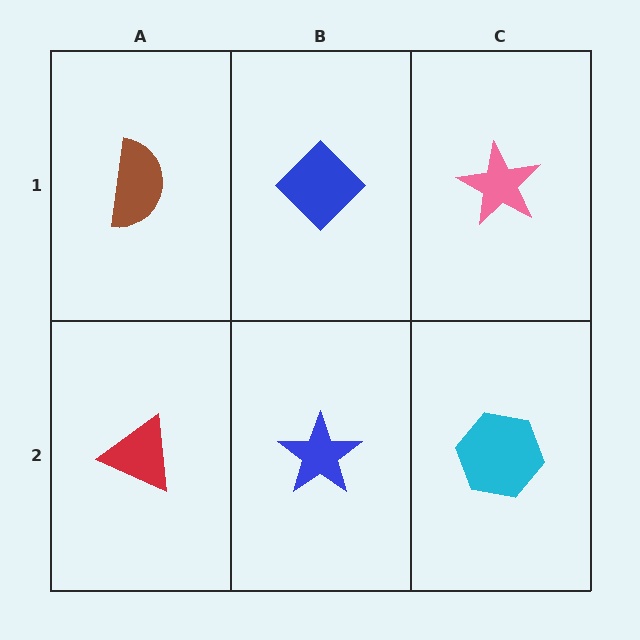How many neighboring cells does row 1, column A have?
2.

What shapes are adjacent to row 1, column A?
A red triangle (row 2, column A), a blue diamond (row 1, column B).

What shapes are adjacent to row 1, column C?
A cyan hexagon (row 2, column C), a blue diamond (row 1, column B).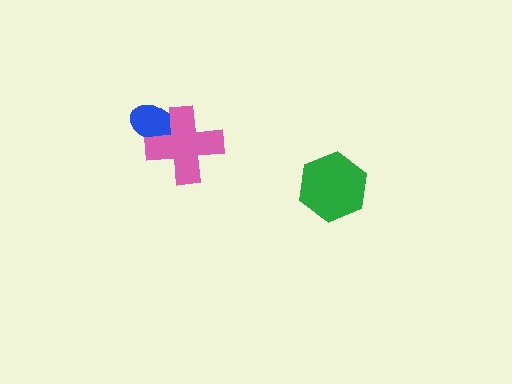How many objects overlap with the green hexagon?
0 objects overlap with the green hexagon.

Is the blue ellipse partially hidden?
Yes, it is partially covered by another shape.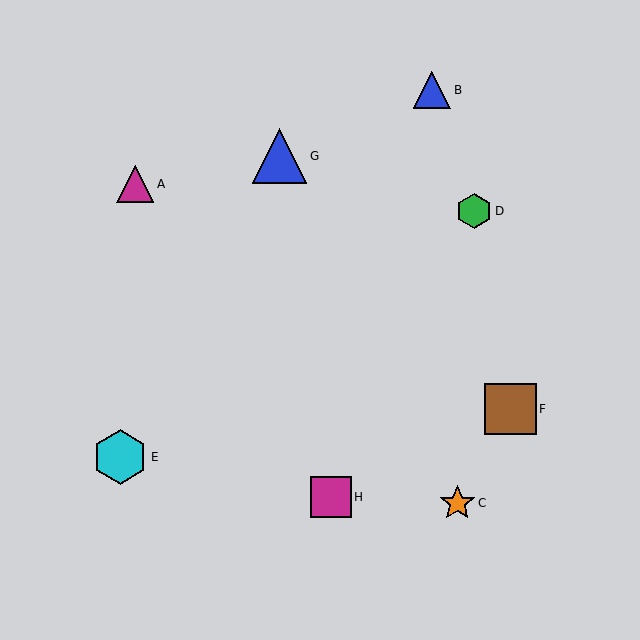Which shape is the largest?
The blue triangle (labeled G) is the largest.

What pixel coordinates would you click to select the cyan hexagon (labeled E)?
Click at (120, 457) to select the cyan hexagon E.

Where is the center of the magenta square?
The center of the magenta square is at (331, 497).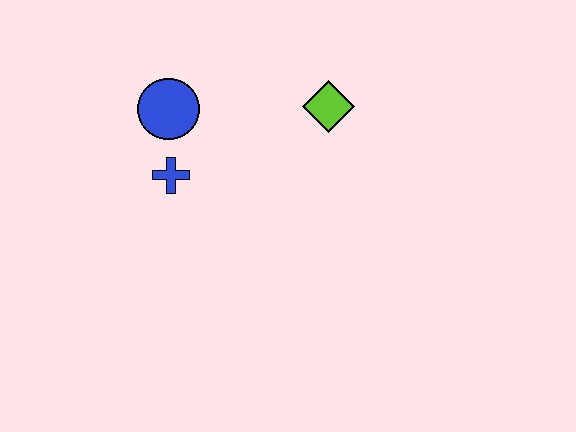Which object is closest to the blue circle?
The blue cross is closest to the blue circle.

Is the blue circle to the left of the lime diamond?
Yes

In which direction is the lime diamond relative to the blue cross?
The lime diamond is to the right of the blue cross.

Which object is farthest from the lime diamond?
The blue cross is farthest from the lime diamond.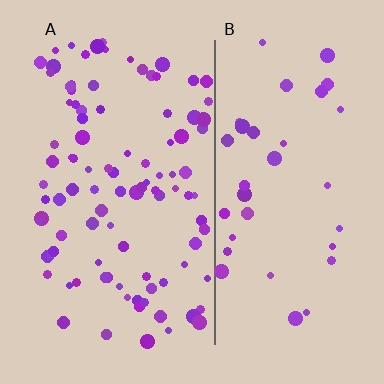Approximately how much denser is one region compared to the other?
Approximately 2.7× — region A over region B.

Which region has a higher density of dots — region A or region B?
A (the left).